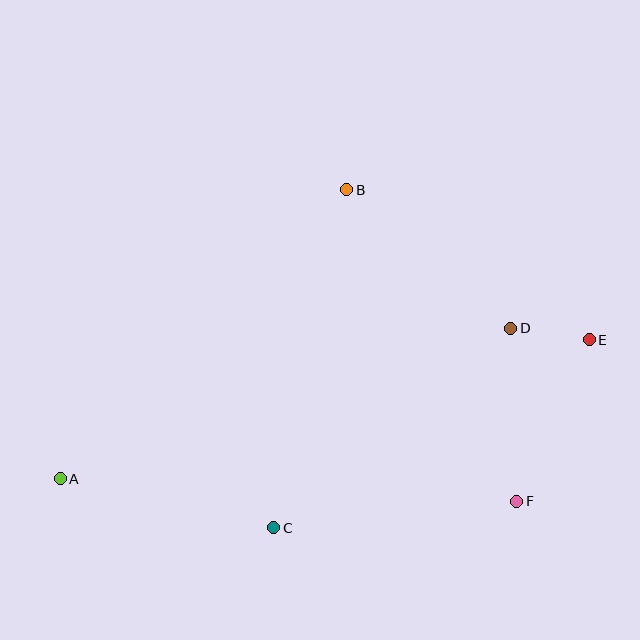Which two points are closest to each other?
Points D and E are closest to each other.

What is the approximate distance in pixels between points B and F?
The distance between B and F is approximately 355 pixels.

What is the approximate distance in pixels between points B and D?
The distance between B and D is approximately 214 pixels.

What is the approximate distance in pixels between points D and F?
The distance between D and F is approximately 173 pixels.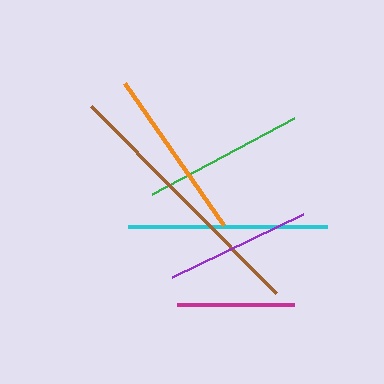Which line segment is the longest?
The brown line is the longest at approximately 263 pixels.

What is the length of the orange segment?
The orange segment is approximately 173 pixels long.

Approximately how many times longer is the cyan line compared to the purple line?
The cyan line is approximately 1.4 times the length of the purple line.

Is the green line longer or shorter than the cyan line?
The cyan line is longer than the green line.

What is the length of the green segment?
The green segment is approximately 161 pixels long.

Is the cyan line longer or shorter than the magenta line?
The cyan line is longer than the magenta line.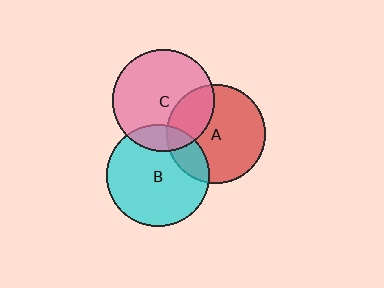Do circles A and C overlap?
Yes.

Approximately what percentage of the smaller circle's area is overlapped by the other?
Approximately 25%.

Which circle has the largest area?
Circle B (cyan).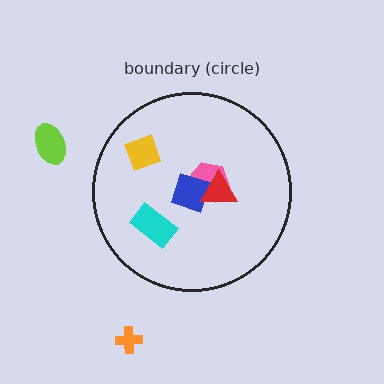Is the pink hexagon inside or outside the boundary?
Inside.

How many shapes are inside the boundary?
5 inside, 2 outside.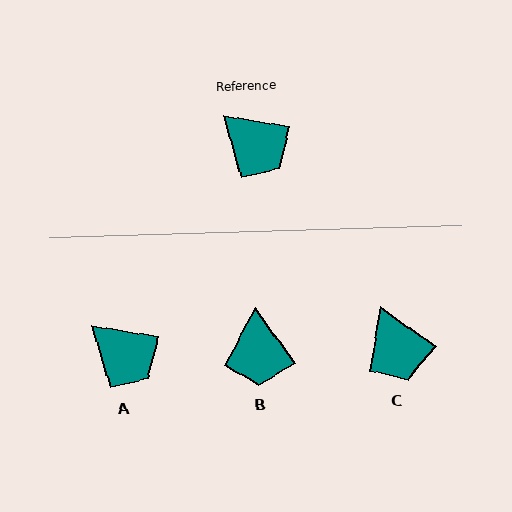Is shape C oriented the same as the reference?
No, it is off by about 25 degrees.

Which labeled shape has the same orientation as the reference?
A.